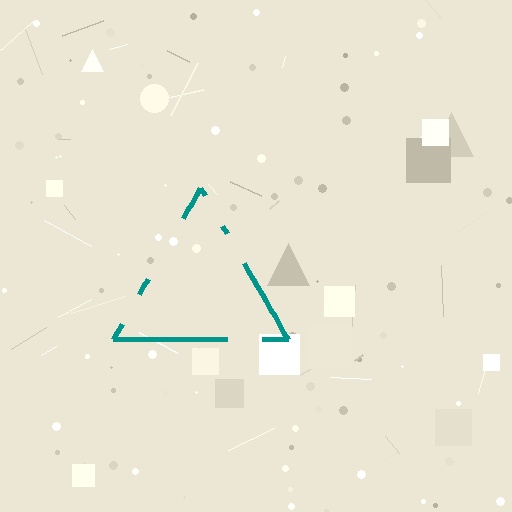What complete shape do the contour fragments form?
The contour fragments form a triangle.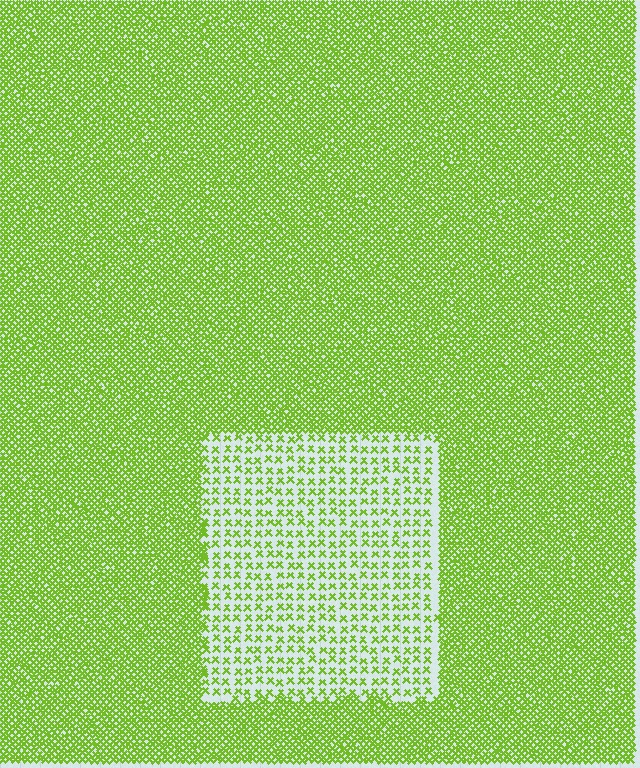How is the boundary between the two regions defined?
The boundary is defined by a change in element density (approximately 3.0x ratio). All elements are the same color, size, and shape.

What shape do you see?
I see a rectangle.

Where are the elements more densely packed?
The elements are more densely packed outside the rectangle boundary.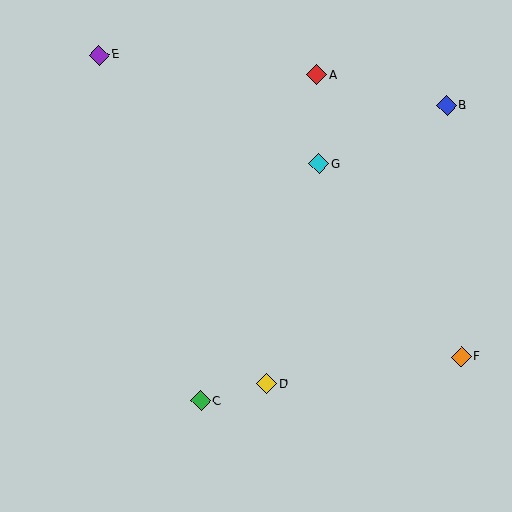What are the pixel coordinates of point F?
Point F is at (461, 357).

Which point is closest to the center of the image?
Point G at (319, 163) is closest to the center.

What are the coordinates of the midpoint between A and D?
The midpoint between A and D is at (292, 229).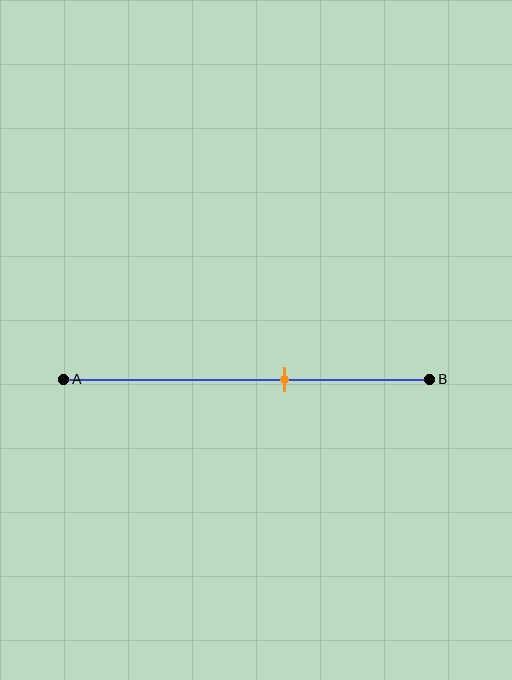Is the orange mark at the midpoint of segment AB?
No, the mark is at about 60% from A, not at the 50% midpoint.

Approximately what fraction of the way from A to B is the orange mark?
The orange mark is approximately 60% of the way from A to B.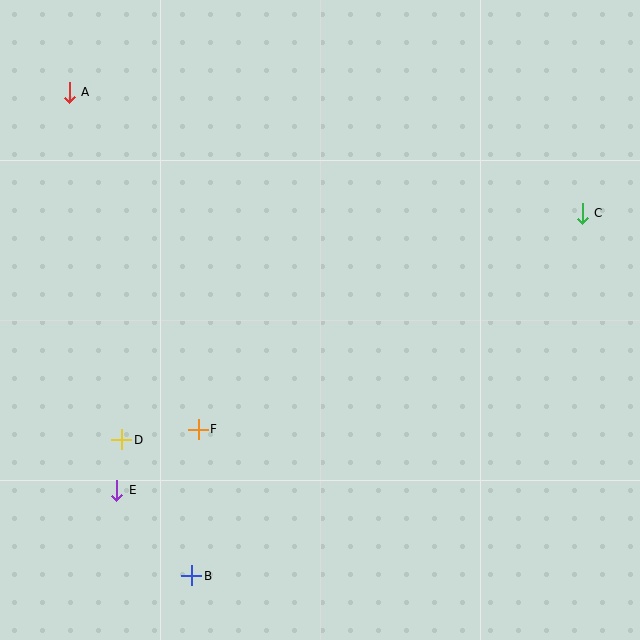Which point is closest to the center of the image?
Point F at (198, 429) is closest to the center.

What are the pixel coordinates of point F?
Point F is at (198, 429).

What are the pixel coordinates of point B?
Point B is at (192, 576).